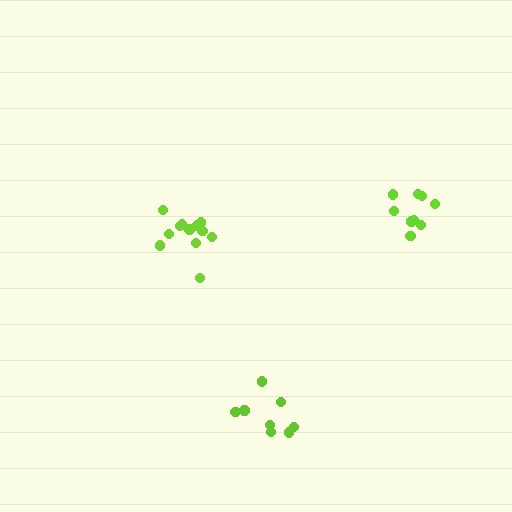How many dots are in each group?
Group 1: 9 dots, Group 2: 8 dots, Group 3: 12 dots (29 total).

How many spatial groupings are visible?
There are 3 spatial groupings.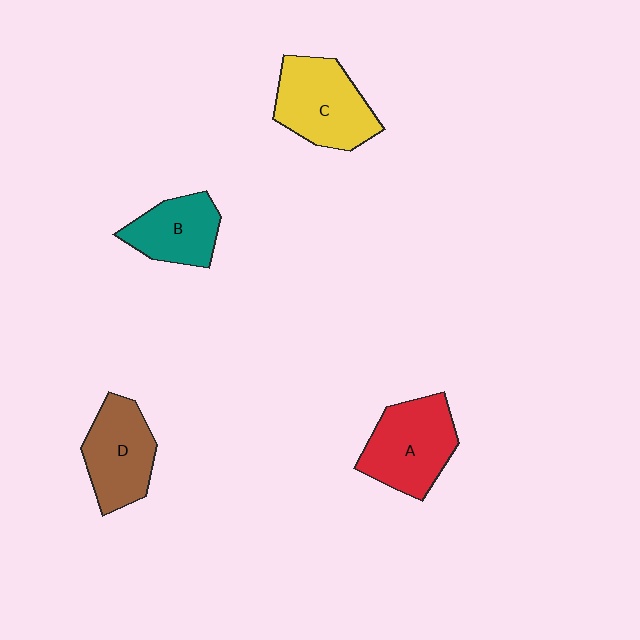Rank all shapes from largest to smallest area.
From largest to smallest: C (yellow), A (red), D (brown), B (teal).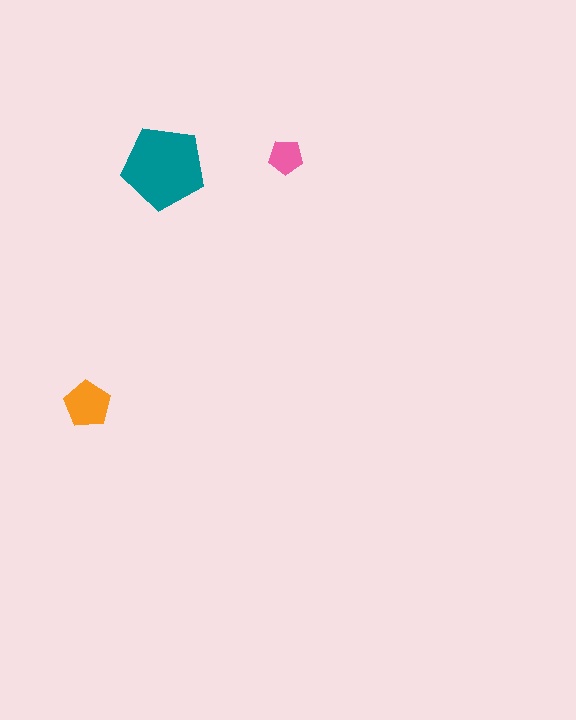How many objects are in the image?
There are 3 objects in the image.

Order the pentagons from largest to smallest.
the teal one, the orange one, the pink one.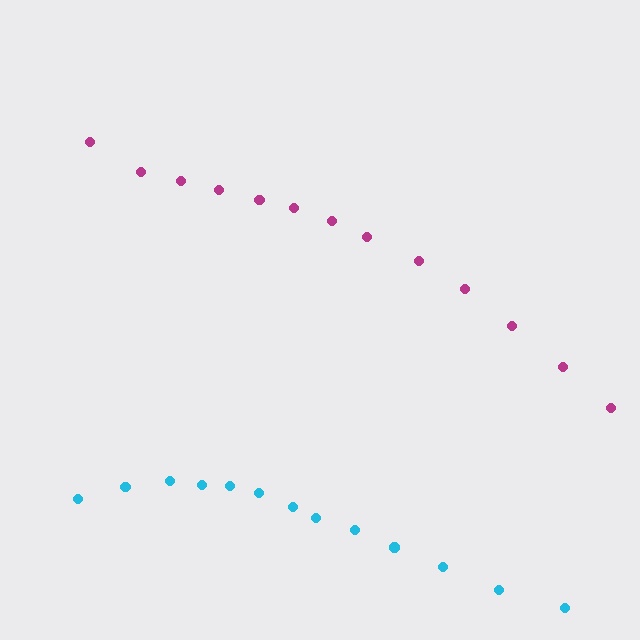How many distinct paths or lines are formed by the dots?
There are 2 distinct paths.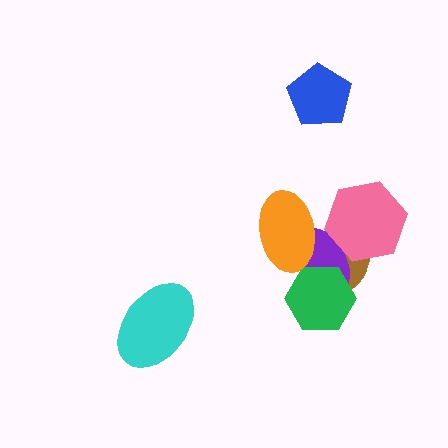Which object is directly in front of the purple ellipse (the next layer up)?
The green hexagon is directly in front of the purple ellipse.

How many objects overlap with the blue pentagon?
0 objects overlap with the blue pentagon.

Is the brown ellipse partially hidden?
Yes, it is partially covered by another shape.